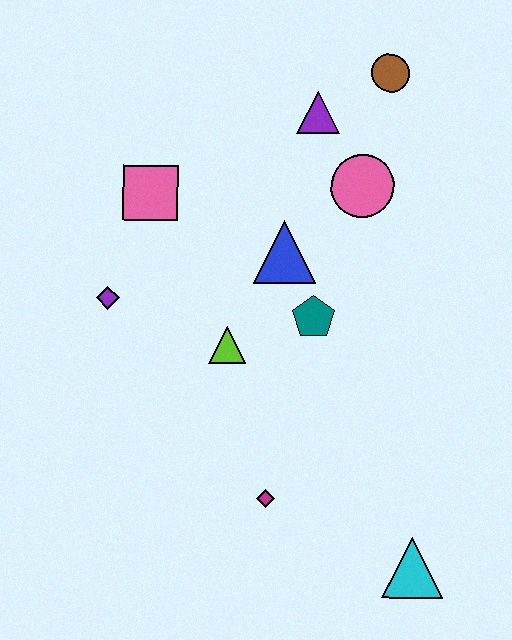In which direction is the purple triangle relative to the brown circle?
The purple triangle is to the left of the brown circle.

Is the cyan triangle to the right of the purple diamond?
Yes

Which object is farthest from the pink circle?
The cyan triangle is farthest from the pink circle.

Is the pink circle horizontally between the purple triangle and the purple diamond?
No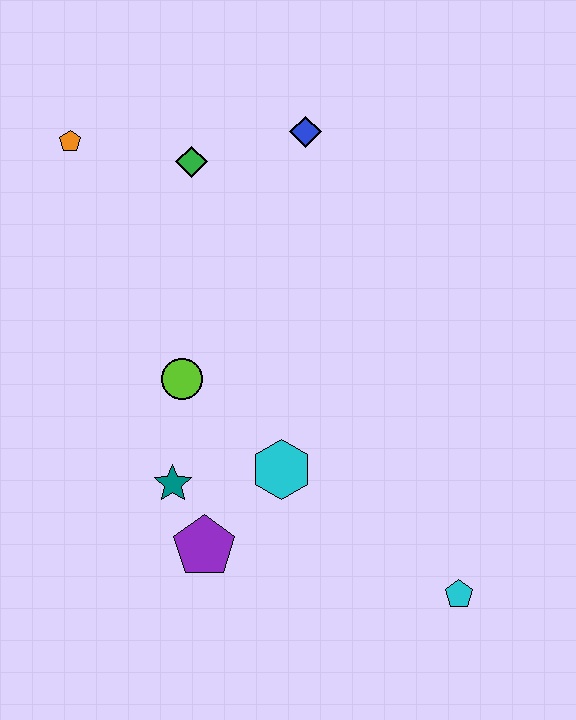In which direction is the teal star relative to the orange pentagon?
The teal star is below the orange pentagon.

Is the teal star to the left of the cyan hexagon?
Yes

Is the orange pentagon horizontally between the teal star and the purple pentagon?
No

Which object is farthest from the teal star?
The blue diamond is farthest from the teal star.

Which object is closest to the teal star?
The purple pentagon is closest to the teal star.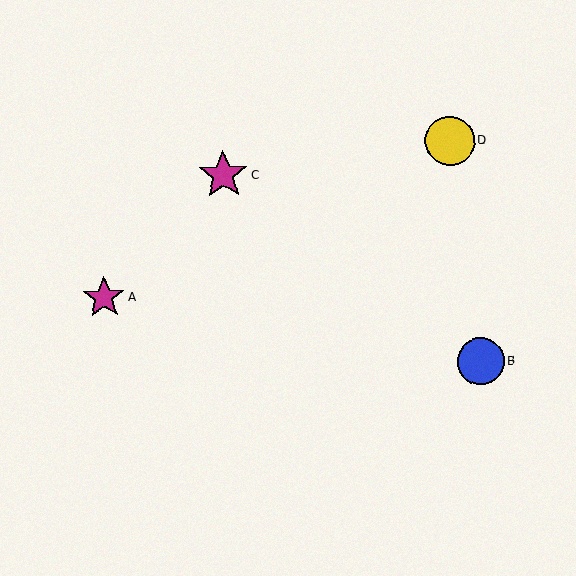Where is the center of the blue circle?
The center of the blue circle is at (481, 361).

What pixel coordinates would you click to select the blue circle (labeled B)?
Click at (481, 361) to select the blue circle B.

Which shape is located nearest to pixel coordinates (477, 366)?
The blue circle (labeled B) at (481, 361) is nearest to that location.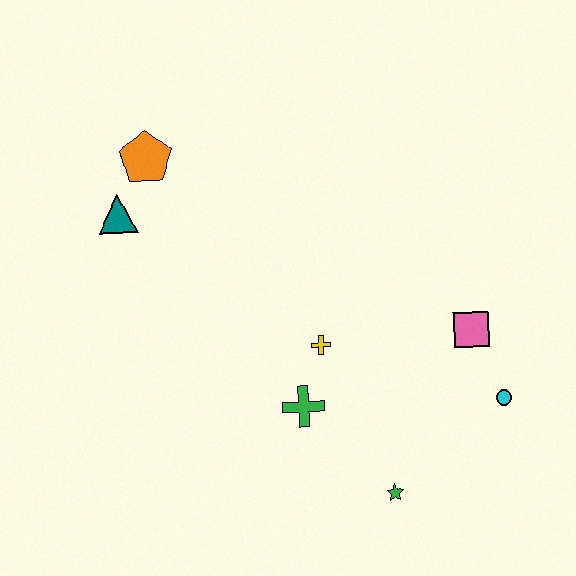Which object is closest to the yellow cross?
The green cross is closest to the yellow cross.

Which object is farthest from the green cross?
The orange pentagon is farthest from the green cross.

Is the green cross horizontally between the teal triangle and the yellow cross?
Yes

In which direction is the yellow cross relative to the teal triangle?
The yellow cross is to the right of the teal triangle.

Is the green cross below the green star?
No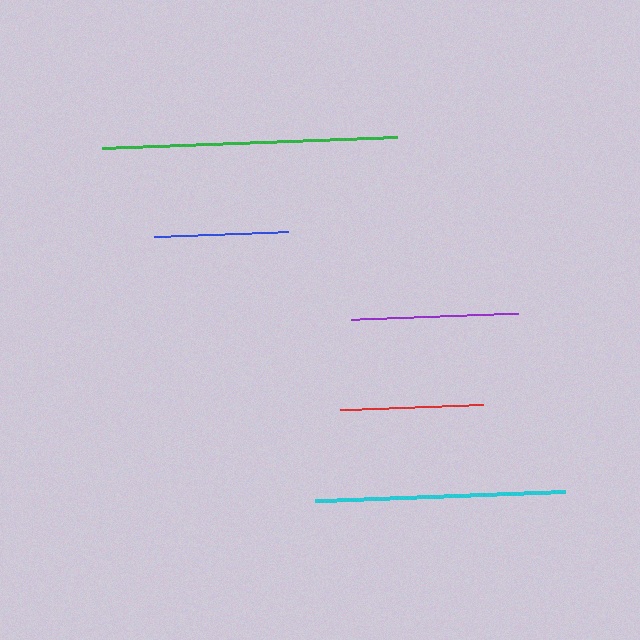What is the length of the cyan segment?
The cyan segment is approximately 251 pixels long.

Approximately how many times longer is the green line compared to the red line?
The green line is approximately 2.1 times the length of the red line.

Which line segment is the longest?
The green line is the longest at approximately 295 pixels.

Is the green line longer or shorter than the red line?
The green line is longer than the red line.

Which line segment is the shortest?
The blue line is the shortest at approximately 134 pixels.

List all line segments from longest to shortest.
From longest to shortest: green, cyan, purple, red, blue.